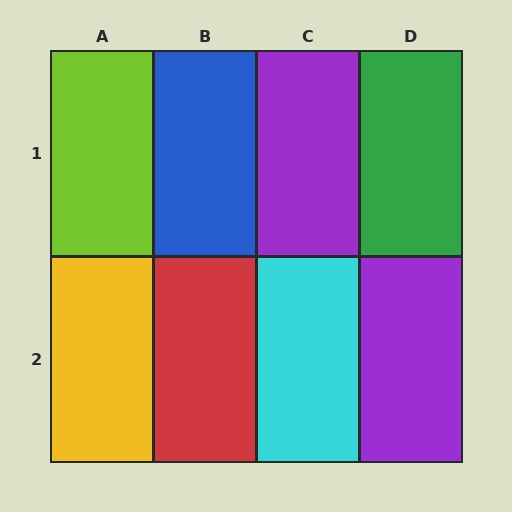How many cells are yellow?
1 cell is yellow.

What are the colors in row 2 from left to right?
Yellow, red, cyan, purple.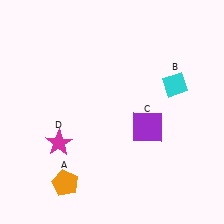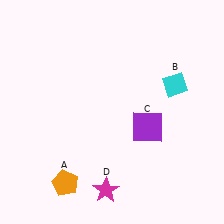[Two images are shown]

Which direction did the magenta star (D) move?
The magenta star (D) moved down.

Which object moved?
The magenta star (D) moved down.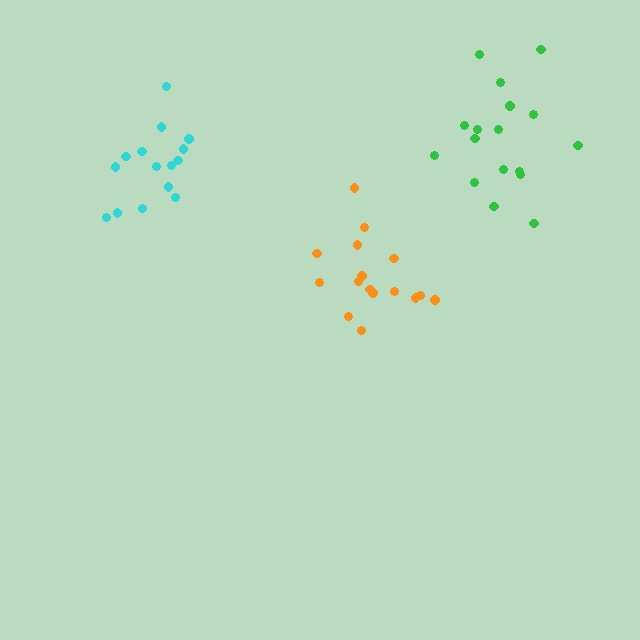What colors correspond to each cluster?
The clusters are colored: green, cyan, orange.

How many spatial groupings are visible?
There are 3 spatial groupings.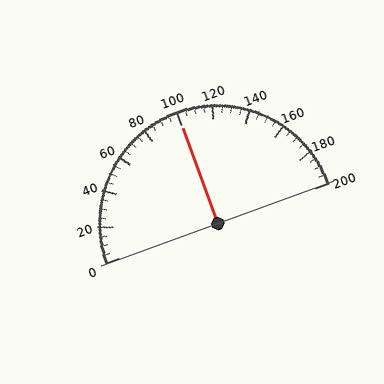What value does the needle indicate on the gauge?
The needle indicates approximately 100.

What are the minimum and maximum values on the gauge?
The gauge ranges from 0 to 200.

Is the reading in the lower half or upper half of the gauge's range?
The reading is in the upper half of the range (0 to 200).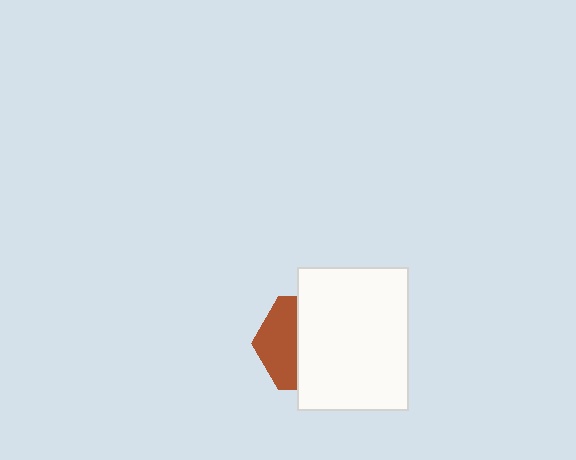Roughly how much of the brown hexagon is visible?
A small part of it is visible (roughly 40%).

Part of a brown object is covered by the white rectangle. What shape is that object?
It is a hexagon.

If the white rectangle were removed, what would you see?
You would see the complete brown hexagon.